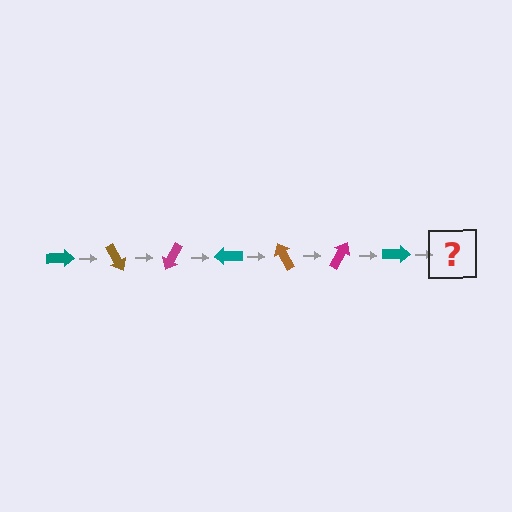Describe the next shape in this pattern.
It should be a brown arrow, rotated 420 degrees from the start.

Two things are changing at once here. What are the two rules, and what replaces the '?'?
The two rules are that it rotates 60 degrees each step and the color cycles through teal, brown, and magenta. The '?' should be a brown arrow, rotated 420 degrees from the start.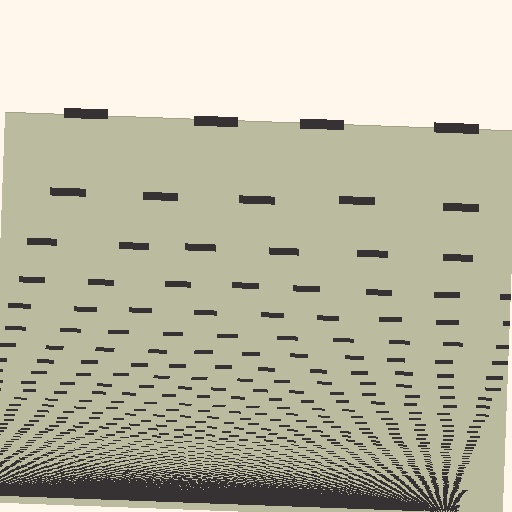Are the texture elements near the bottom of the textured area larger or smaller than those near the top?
Smaller. The gradient is inverted — elements near the bottom are smaller and denser.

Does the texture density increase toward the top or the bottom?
Density increases toward the bottom.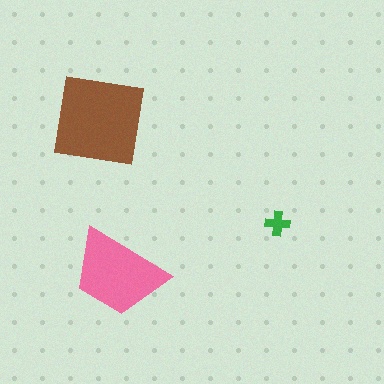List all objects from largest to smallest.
The brown square, the pink trapezoid, the green cross.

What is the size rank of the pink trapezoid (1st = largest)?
2nd.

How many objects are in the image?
There are 3 objects in the image.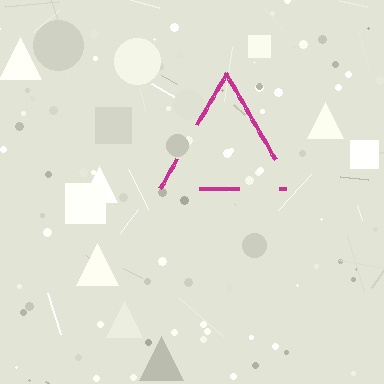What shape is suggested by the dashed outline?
The dashed outline suggests a triangle.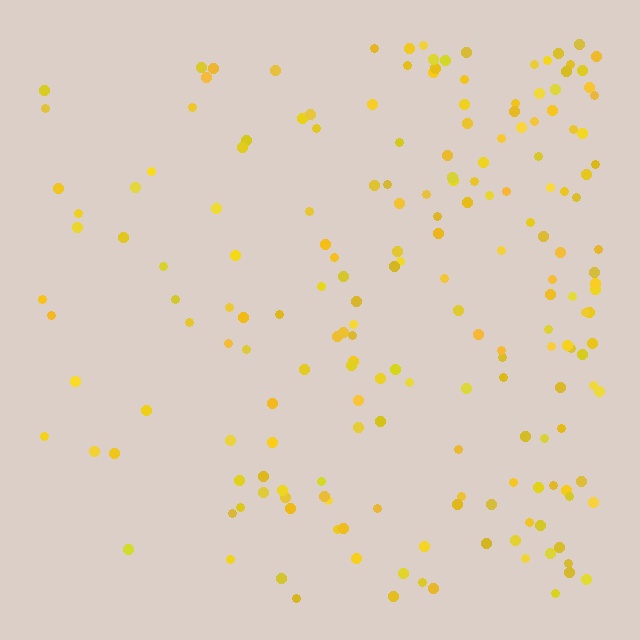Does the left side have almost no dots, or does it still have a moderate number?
Still a moderate number, just noticeably fewer than the right.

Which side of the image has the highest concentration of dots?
The right.